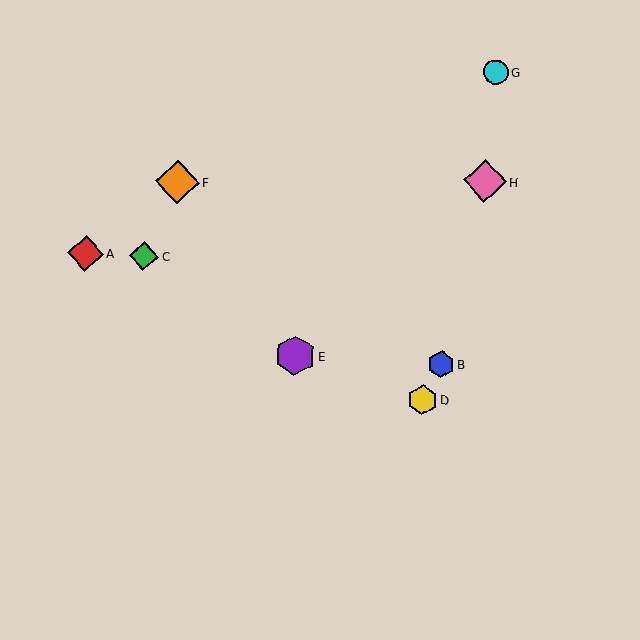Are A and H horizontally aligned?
No, A is at y≈253 and H is at y≈181.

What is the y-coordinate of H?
Object H is at y≈181.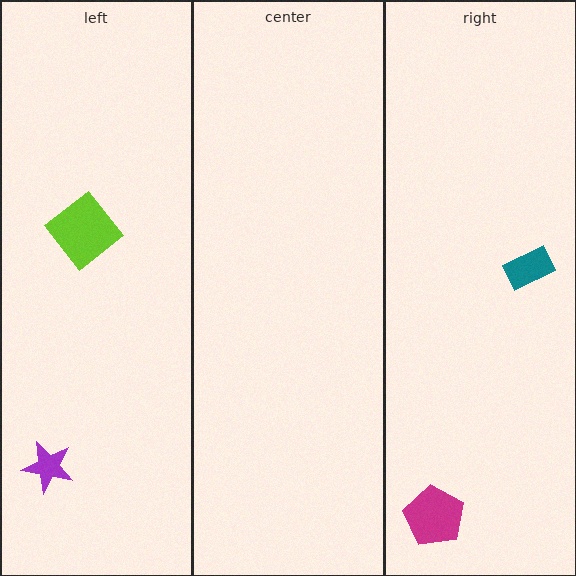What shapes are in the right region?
The teal rectangle, the magenta pentagon.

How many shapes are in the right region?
2.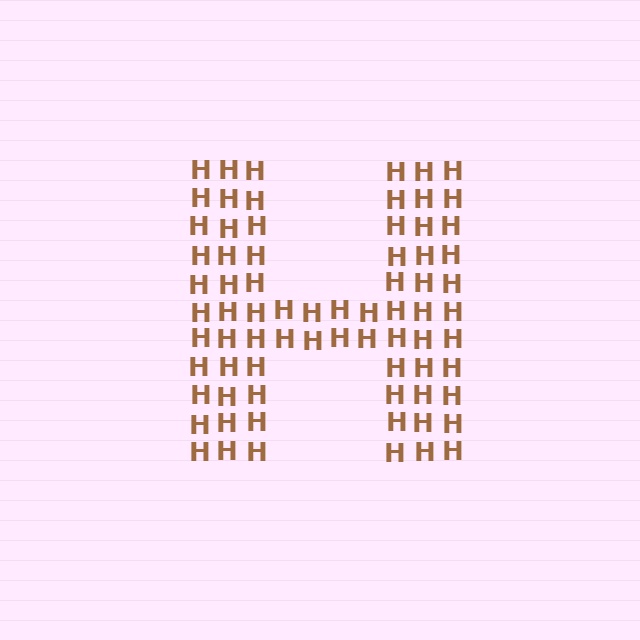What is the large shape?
The large shape is the letter H.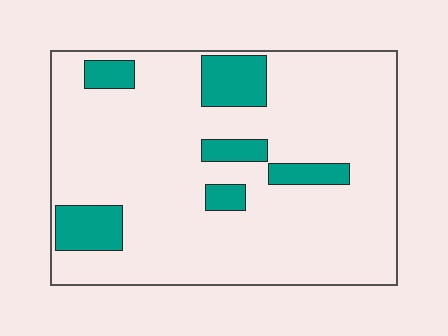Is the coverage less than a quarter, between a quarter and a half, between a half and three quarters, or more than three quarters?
Less than a quarter.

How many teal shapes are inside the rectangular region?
6.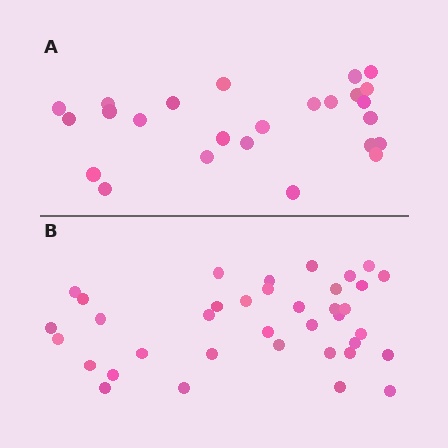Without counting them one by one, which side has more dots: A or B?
Region B (the bottom region) has more dots.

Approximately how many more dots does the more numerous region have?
Region B has roughly 12 or so more dots than region A.